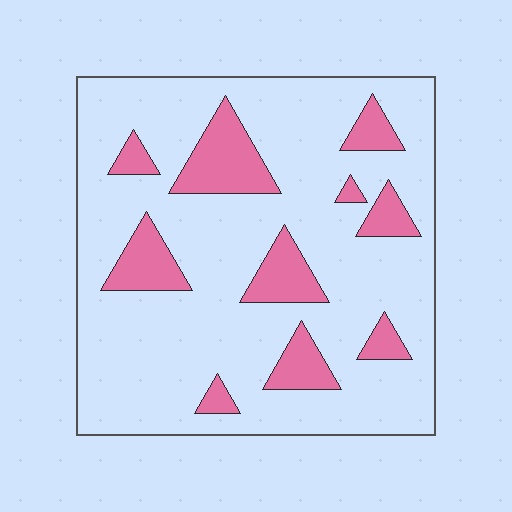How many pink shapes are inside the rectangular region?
10.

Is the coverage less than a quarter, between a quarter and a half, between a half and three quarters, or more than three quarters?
Less than a quarter.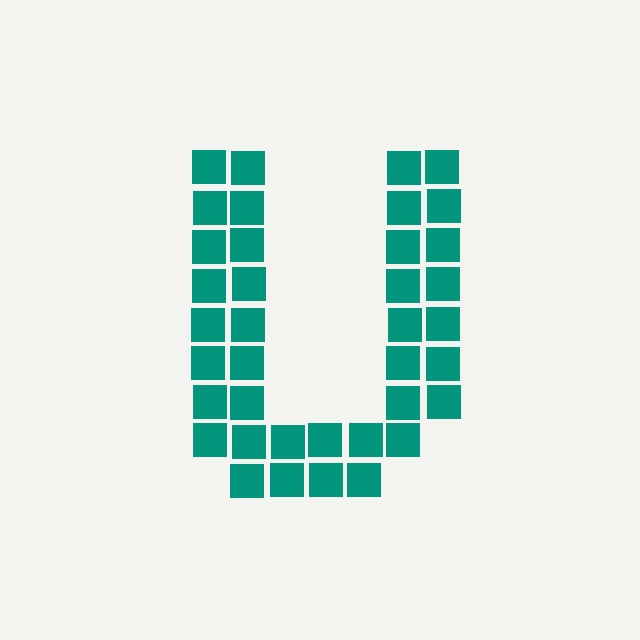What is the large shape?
The large shape is the letter U.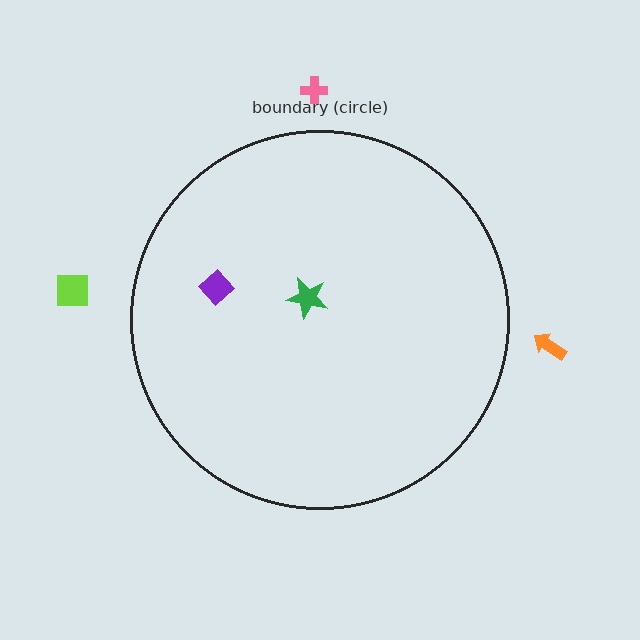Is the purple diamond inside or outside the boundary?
Inside.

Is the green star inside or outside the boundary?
Inside.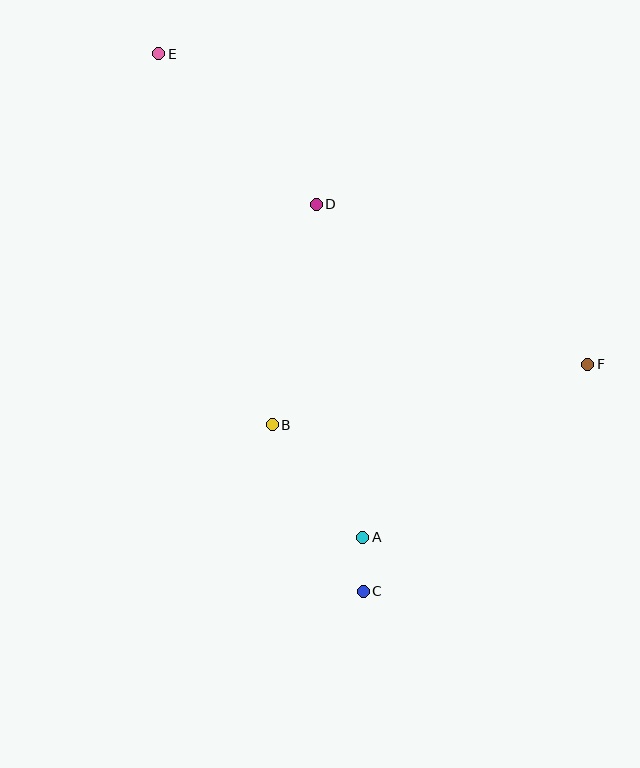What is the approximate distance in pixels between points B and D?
The distance between B and D is approximately 225 pixels.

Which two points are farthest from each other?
Points C and E are farthest from each other.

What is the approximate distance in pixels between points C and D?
The distance between C and D is approximately 390 pixels.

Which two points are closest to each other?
Points A and C are closest to each other.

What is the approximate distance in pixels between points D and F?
The distance between D and F is approximately 315 pixels.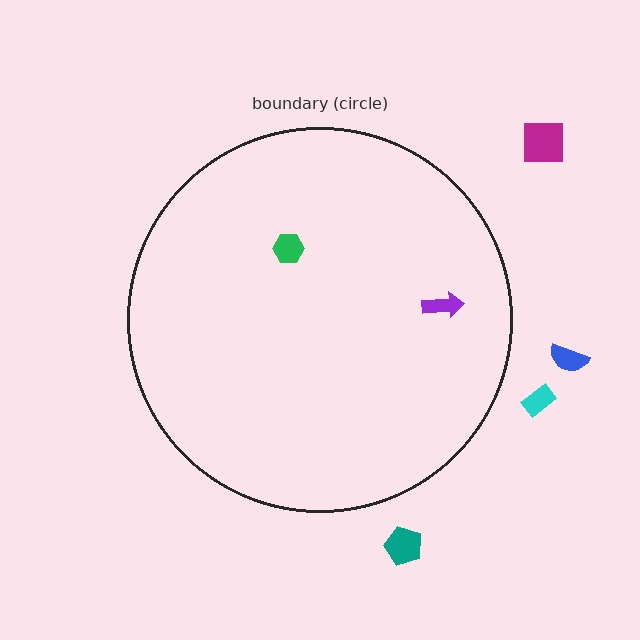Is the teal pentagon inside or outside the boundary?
Outside.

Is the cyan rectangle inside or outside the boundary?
Outside.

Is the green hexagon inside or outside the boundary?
Inside.